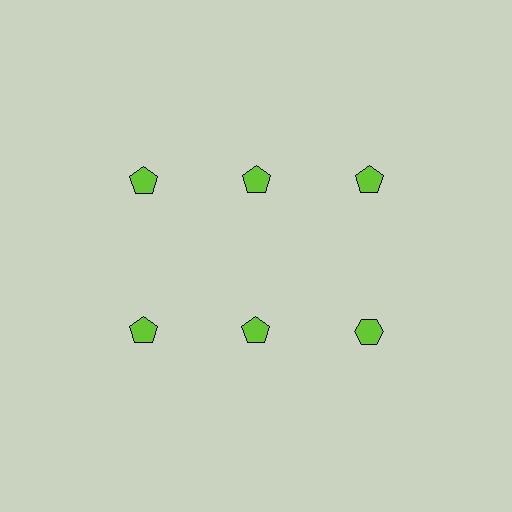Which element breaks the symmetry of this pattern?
The lime hexagon in the second row, center column breaks the symmetry. All other shapes are lime pentagons.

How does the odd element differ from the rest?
It has a different shape: hexagon instead of pentagon.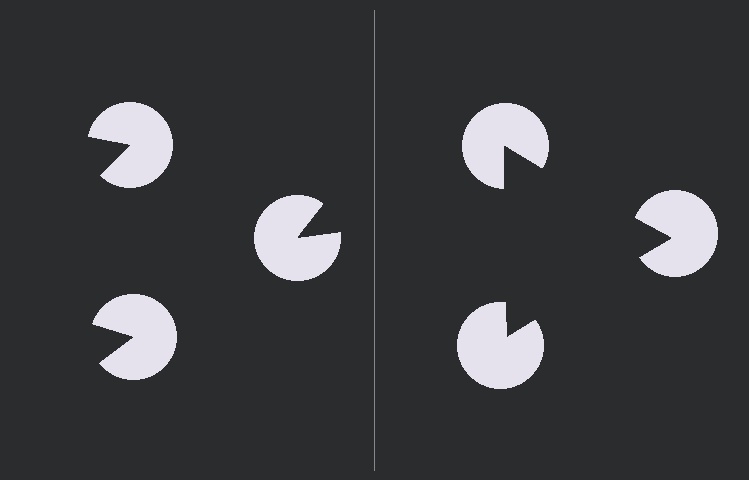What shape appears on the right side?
An illusory triangle.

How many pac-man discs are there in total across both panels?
6 — 3 on each side.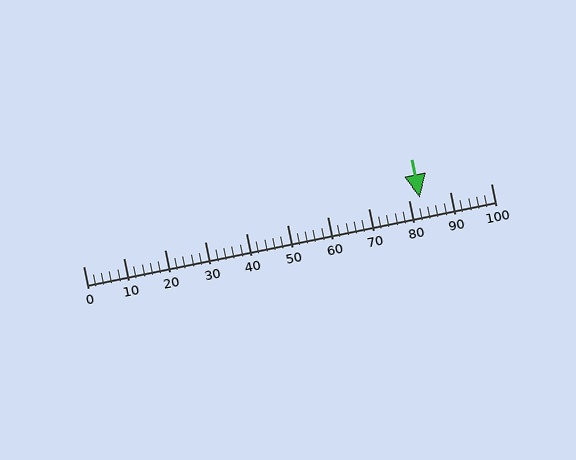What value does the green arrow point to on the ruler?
The green arrow points to approximately 83.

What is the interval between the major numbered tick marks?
The major tick marks are spaced 10 units apart.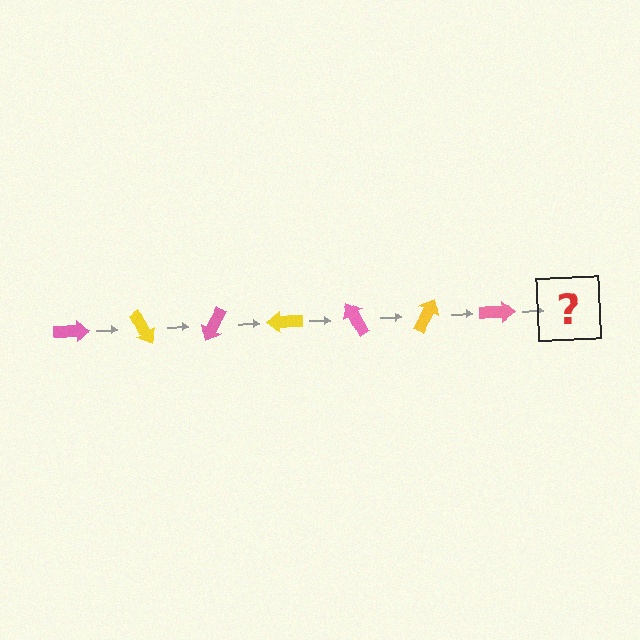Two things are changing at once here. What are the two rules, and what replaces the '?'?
The two rules are that it rotates 60 degrees each step and the color cycles through pink and yellow. The '?' should be a yellow arrow, rotated 420 degrees from the start.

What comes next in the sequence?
The next element should be a yellow arrow, rotated 420 degrees from the start.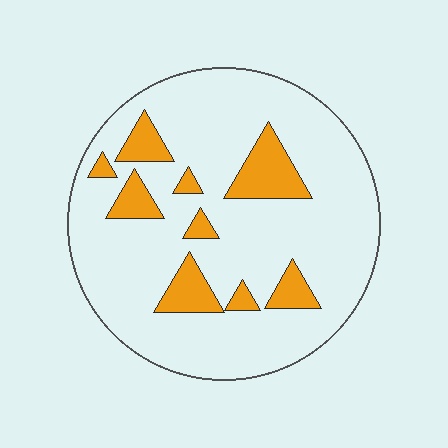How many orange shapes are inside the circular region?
9.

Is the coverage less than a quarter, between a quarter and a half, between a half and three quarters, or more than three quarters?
Less than a quarter.